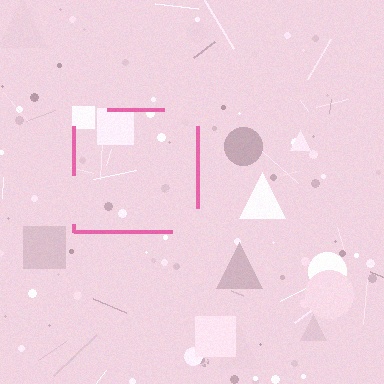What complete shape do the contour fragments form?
The contour fragments form a square.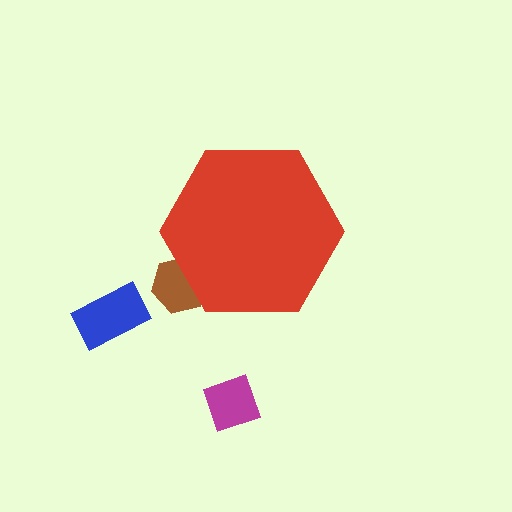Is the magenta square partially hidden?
No, the magenta square is fully visible.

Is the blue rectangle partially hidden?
No, the blue rectangle is fully visible.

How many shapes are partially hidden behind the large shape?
1 shape is partially hidden.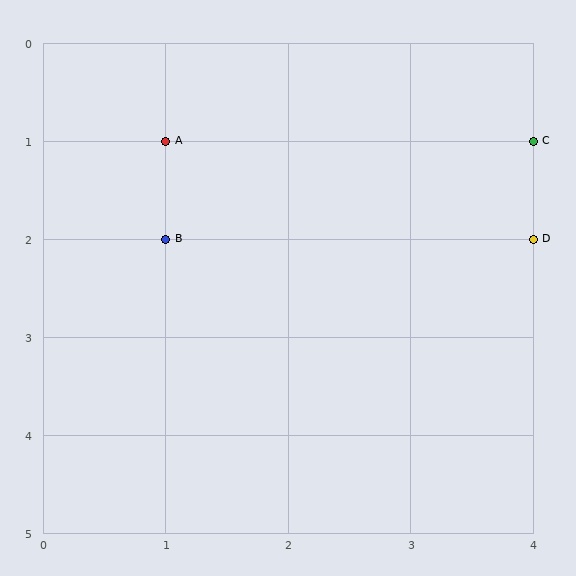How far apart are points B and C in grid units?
Points B and C are 3 columns and 1 row apart (about 3.2 grid units diagonally).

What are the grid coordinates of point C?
Point C is at grid coordinates (4, 1).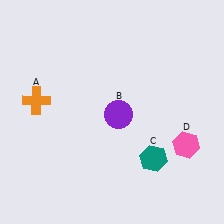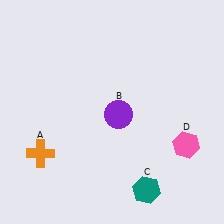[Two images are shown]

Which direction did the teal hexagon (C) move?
The teal hexagon (C) moved down.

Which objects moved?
The objects that moved are: the orange cross (A), the teal hexagon (C).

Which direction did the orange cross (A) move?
The orange cross (A) moved down.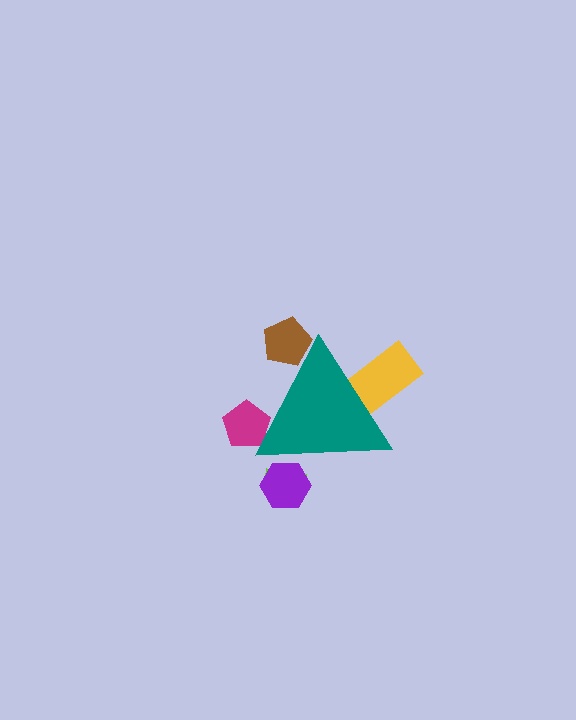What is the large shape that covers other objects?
A teal triangle.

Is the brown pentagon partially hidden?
Yes, the brown pentagon is partially hidden behind the teal triangle.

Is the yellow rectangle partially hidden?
Yes, the yellow rectangle is partially hidden behind the teal triangle.